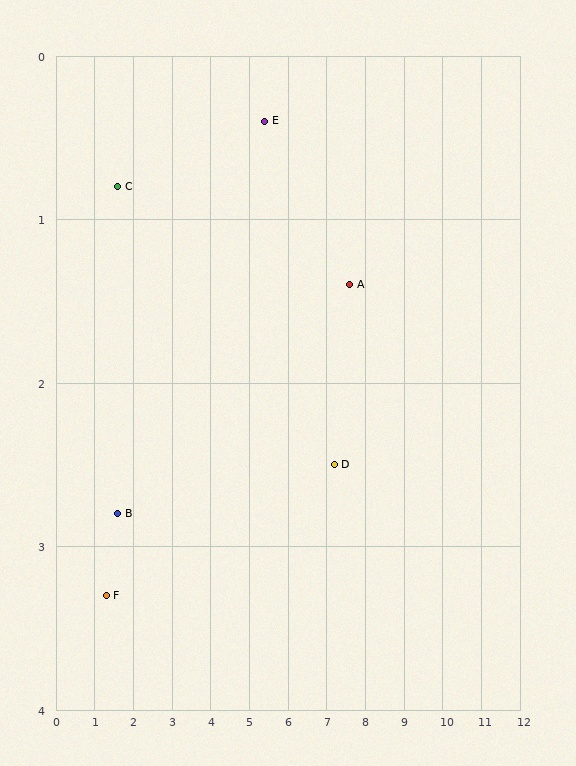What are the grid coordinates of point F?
Point F is at approximately (1.3, 3.3).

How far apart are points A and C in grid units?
Points A and C are about 6.0 grid units apart.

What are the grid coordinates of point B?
Point B is at approximately (1.6, 2.8).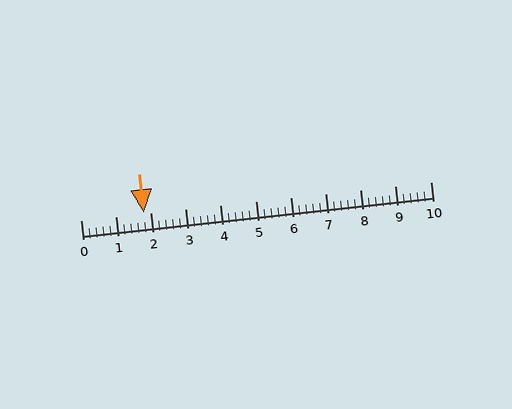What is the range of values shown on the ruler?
The ruler shows values from 0 to 10.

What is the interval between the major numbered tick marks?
The major tick marks are spaced 1 units apart.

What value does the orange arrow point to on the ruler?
The orange arrow points to approximately 1.8.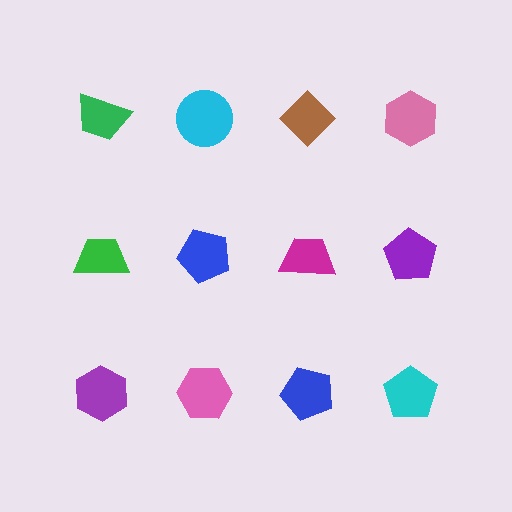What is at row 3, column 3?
A blue pentagon.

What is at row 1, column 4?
A pink hexagon.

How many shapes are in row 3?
4 shapes.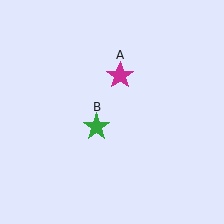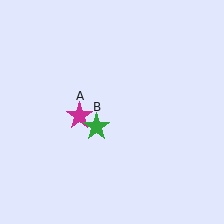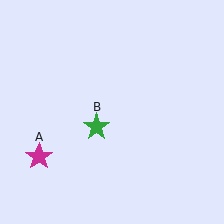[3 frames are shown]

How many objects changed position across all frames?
1 object changed position: magenta star (object A).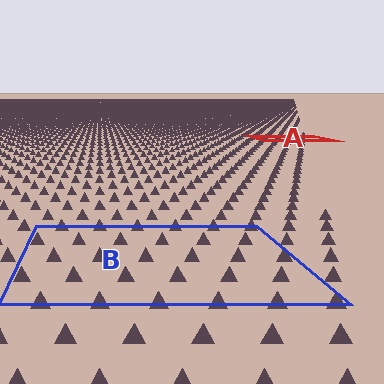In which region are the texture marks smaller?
The texture marks are smaller in region A, because it is farther away.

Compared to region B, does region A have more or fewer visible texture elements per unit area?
Region A has more texture elements per unit area — they are packed more densely because it is farther away.